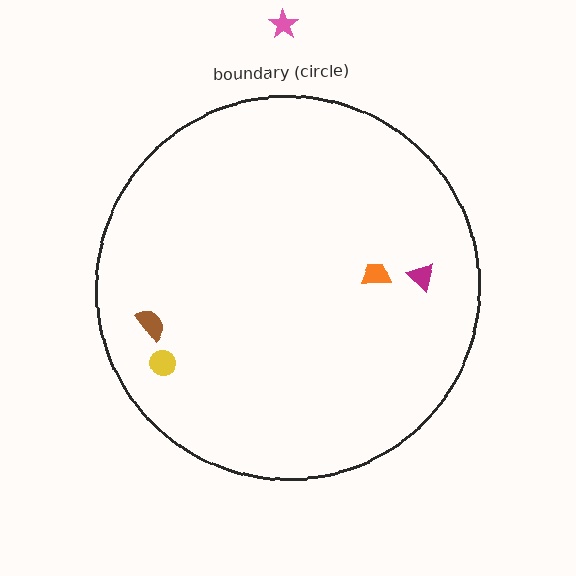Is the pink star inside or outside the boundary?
Outside.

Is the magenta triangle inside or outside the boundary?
Inside.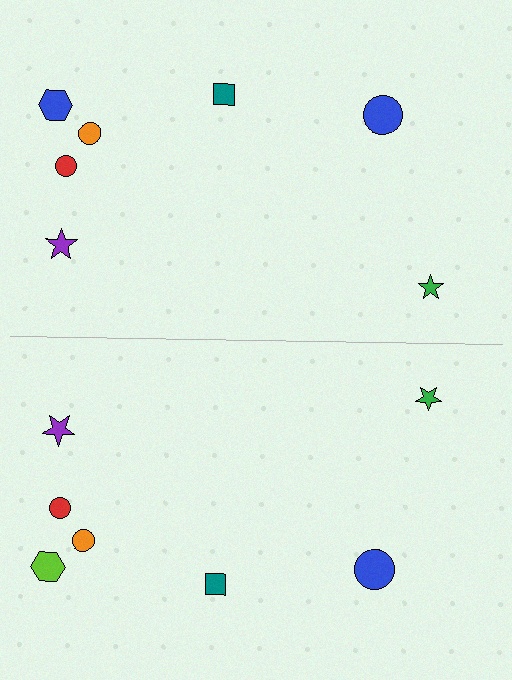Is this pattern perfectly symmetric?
No, the pattern is not perfectly symmetric. The lime hexagon on the bottom side breaks the symmetry — its mirror counterpart is blue.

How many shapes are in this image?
There are 14 shapes in this image.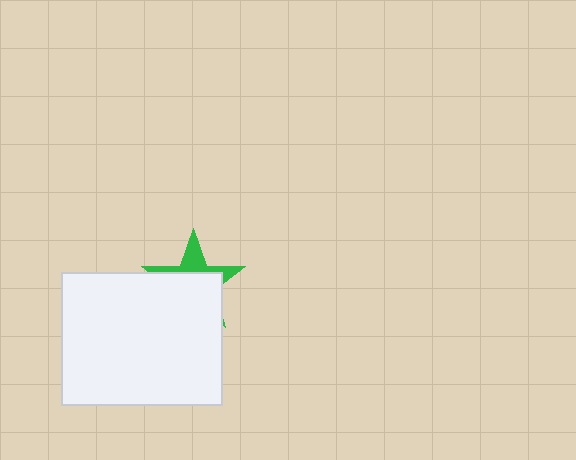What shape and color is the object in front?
The object in front is a white rectangle.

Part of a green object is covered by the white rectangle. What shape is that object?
It is a star.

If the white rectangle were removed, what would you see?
You would see the complete green star.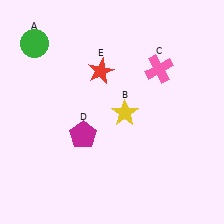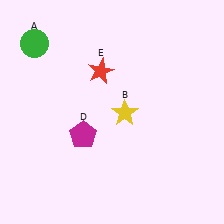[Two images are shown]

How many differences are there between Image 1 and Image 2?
There is 1 difference between the two images.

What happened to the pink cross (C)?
The pink cross (C) was removed in Image 2. It was in the top-right area of Image 1.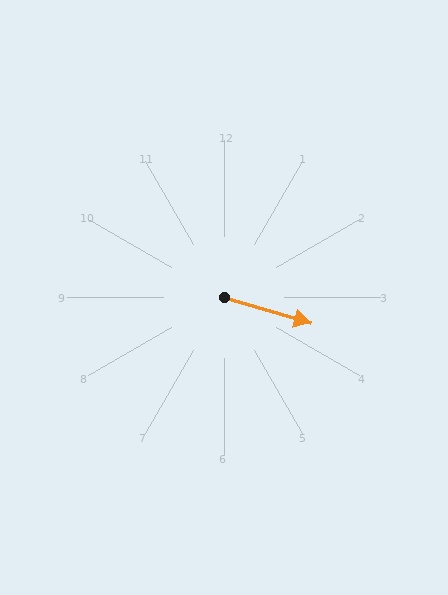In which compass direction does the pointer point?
East.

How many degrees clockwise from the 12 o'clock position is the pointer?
Approximately 106 degrees.